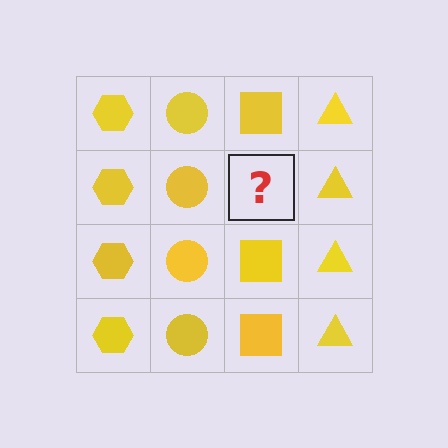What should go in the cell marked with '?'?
The missing cell should contain a yellow square.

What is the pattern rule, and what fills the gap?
The rule is that each column has a consistent shape. The gap should be filled with a yellow square.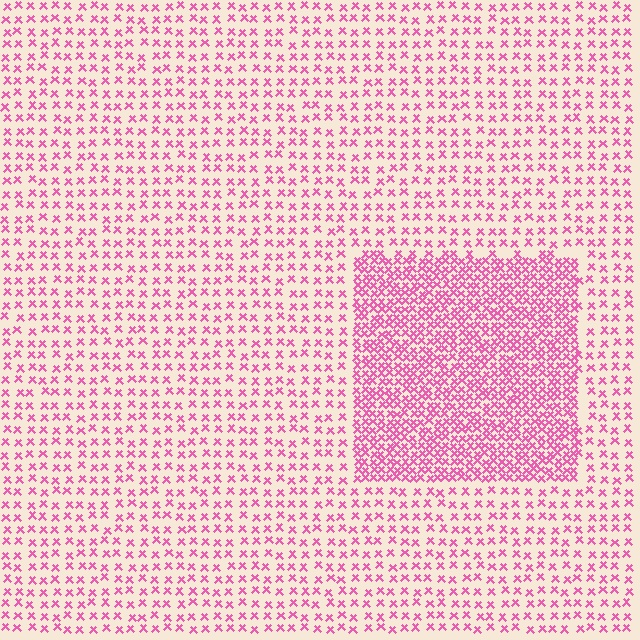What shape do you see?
I see a rectangle.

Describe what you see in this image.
The image contains small pink elements arranged at two different densities. A rectangle-shaped region is visible where the elements are more densely packed than the surrounding area.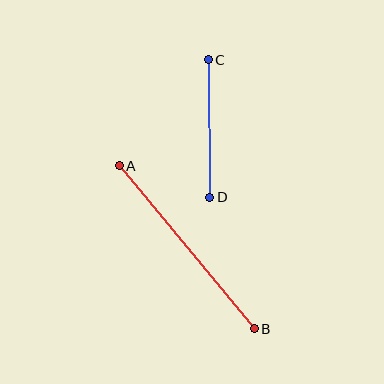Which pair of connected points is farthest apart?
Points A and B are farthest apart.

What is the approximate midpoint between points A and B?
The midpoint is at approximately (187, 247) pixels.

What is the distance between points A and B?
The distance is approximately 212 pixels.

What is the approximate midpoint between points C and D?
The midpoint is at approximately (209, 129) pixels.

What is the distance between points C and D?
The distance is approximately 137 pixels.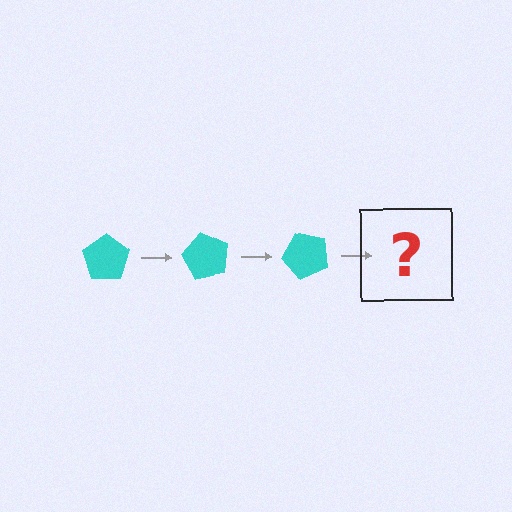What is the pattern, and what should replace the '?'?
The pattern is that the pentagon rotates 60 degrees each step. The '?' should be a cyan pentagon rotated 180 degrees.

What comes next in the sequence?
The next element should be a cyan pentagon rotated 180 degrees.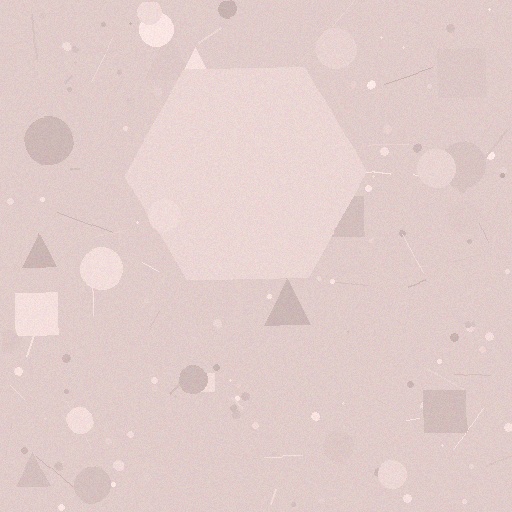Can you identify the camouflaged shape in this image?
The camouflaged shape is a hexagon.